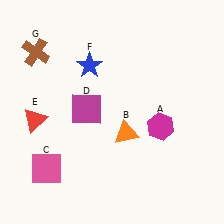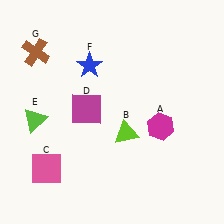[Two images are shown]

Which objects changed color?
B changed from orange to lime. E changed from red to lime.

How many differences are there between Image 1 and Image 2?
There are 2 differences between the two images.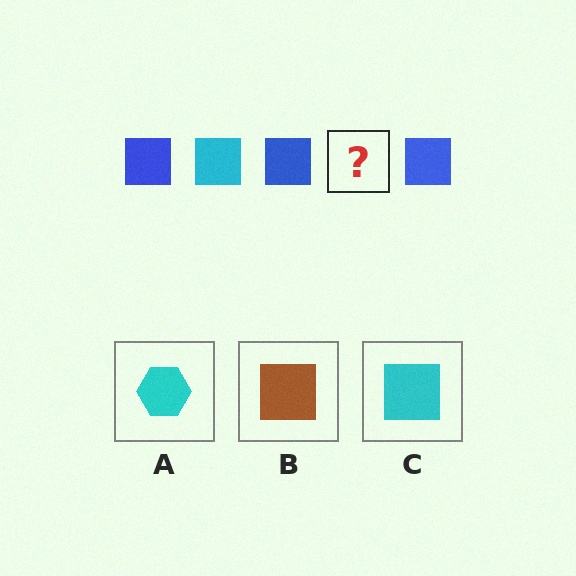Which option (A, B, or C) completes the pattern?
C.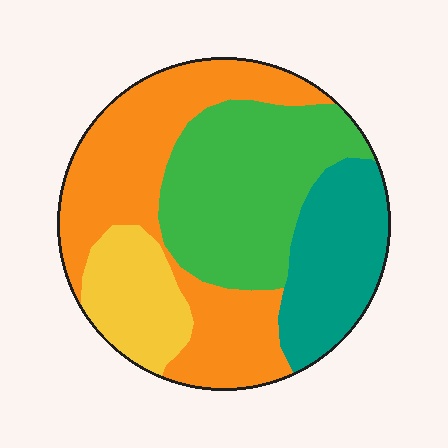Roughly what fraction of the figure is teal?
Teal covers around 20% of the figure.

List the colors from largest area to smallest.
From largest to smallest: orange, green, teal, yellow.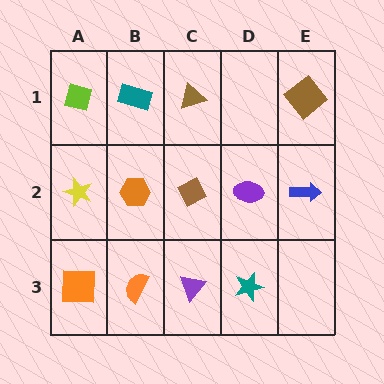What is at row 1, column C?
A brown triangle.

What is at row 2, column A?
A yellow star.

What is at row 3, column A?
An orange square.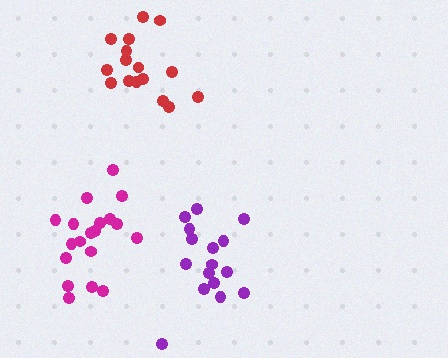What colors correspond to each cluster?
The clusters are colored: magenta, red, purple.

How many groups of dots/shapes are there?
There are 3 groups.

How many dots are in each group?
Group 1: 19 dots, Group 2: 16 dots, Group 3: 16 dots (51 total).